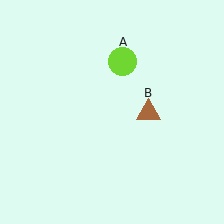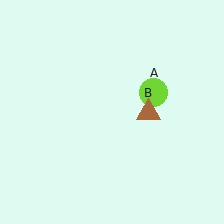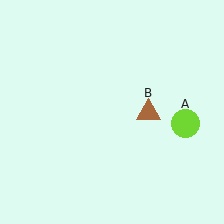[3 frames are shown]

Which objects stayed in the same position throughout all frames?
Brown triangle (object B) remained stationary.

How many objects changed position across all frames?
1 object changed position: lime circle (object A).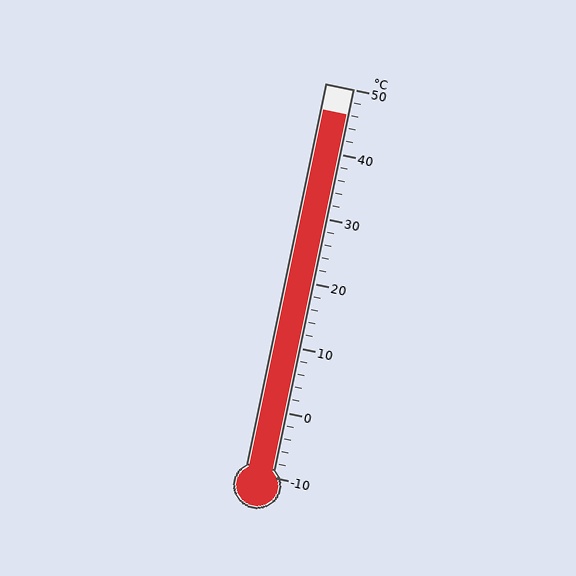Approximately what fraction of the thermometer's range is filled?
The thermometer is filled to approximately 95% of its range.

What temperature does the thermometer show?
The thermometer shows approximately 46°C.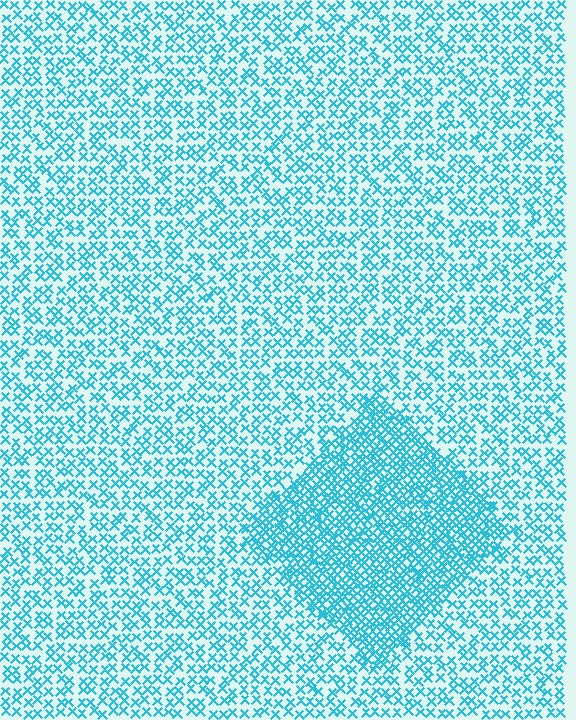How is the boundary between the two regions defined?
The boundary is defined by a change in element density (approximately 2.0x ratio). All elements are the same color, size, and shape.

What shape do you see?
I see a diamond.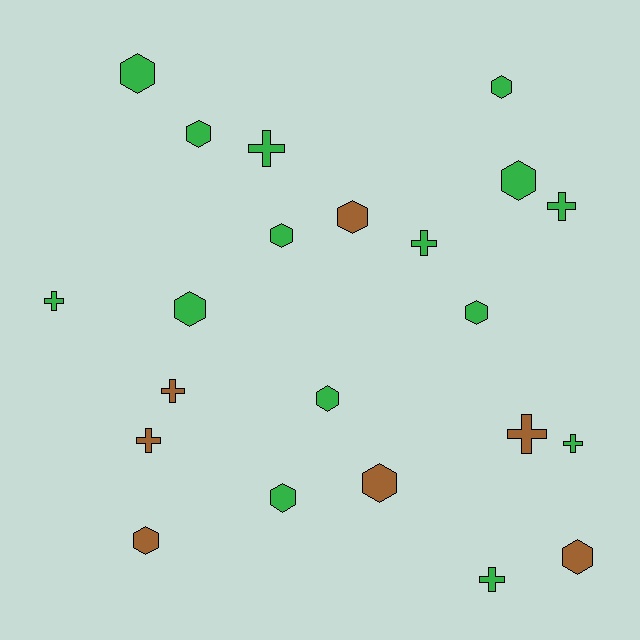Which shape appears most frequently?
Hexagon, with 13 objects.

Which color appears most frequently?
Green, with 15 objects.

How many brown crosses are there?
There are 3 brown crosses.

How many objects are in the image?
There are 22 objects.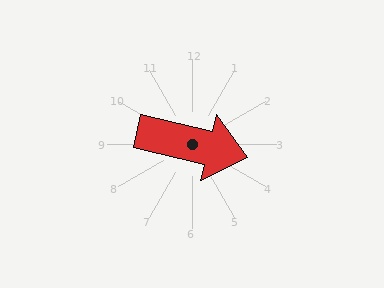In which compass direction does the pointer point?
East.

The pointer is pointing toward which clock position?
Roughly 3 o'clock.